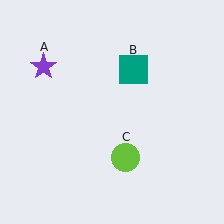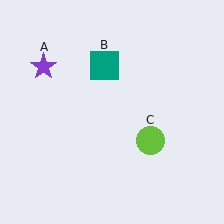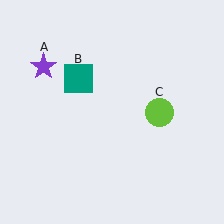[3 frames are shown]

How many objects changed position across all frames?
2 objects changed position: teal square (object B), lime circle (object C).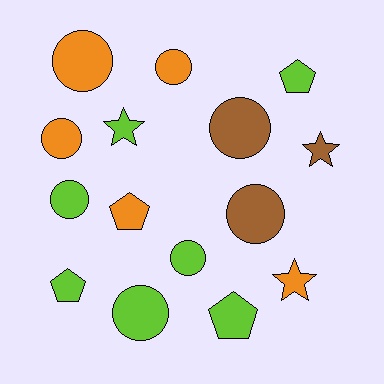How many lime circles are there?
There are 3 lime circles.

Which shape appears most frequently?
Circle, with 8 objects.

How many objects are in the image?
There are 15 objects.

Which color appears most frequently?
Lime, with 7 objects.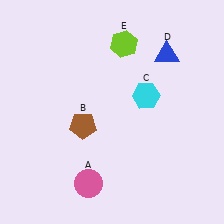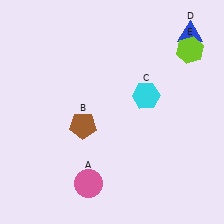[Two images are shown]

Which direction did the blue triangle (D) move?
The blue triangle (D) moved right.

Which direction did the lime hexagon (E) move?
The lime hexagon (E) moved right.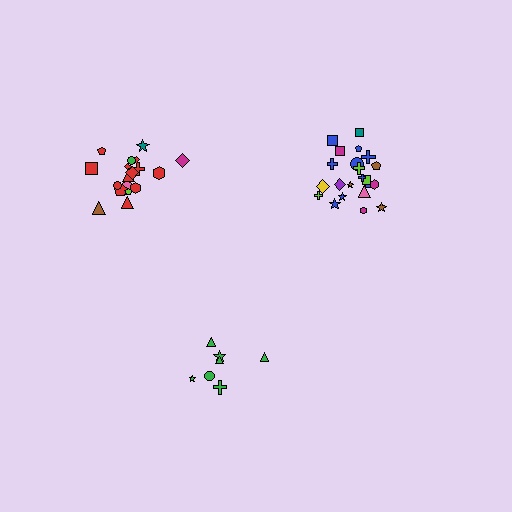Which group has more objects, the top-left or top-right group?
The top-right group.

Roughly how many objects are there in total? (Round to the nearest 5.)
Roughly 45 objects in total.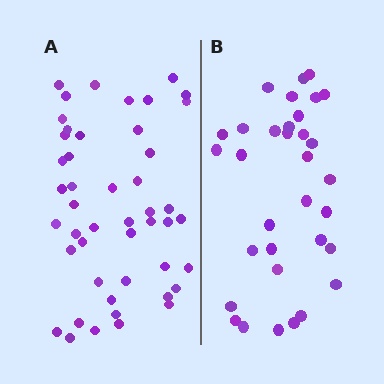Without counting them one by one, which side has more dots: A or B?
Region A (the left region) has more dots.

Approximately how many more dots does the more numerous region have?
Region A has approximately 15 more dots than region B.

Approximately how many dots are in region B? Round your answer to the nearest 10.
About 30 dots. (The exact count is 33, which rounds to 30.)